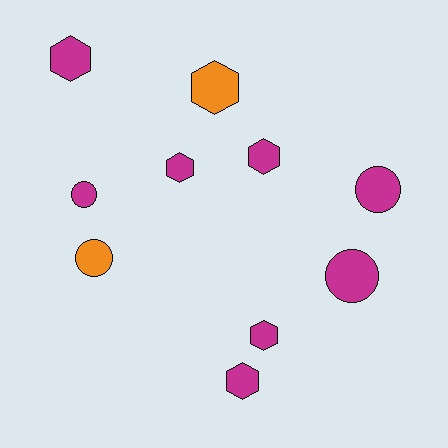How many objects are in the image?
There are 10 objects.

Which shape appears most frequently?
Hexagon, with 6 objects.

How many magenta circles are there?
There are 3 magenta circles.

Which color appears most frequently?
Magenta, with 8 objects.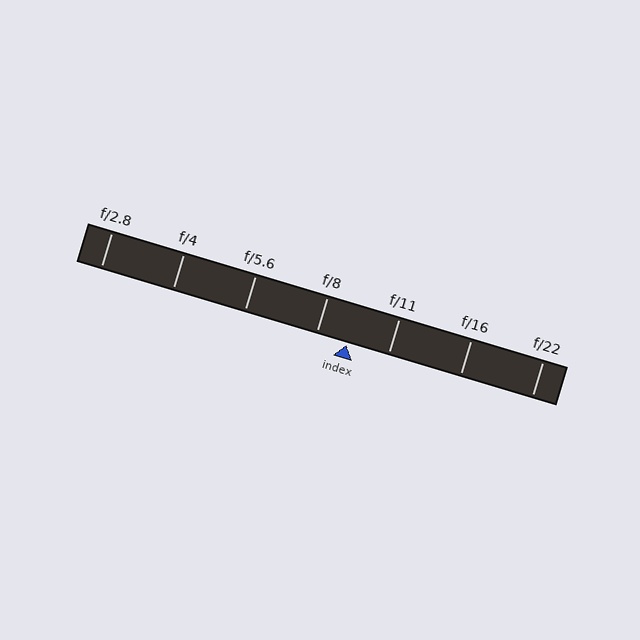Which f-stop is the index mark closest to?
The index mark is closest to f/8.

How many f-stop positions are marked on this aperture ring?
There are 7 f-stop positions marked.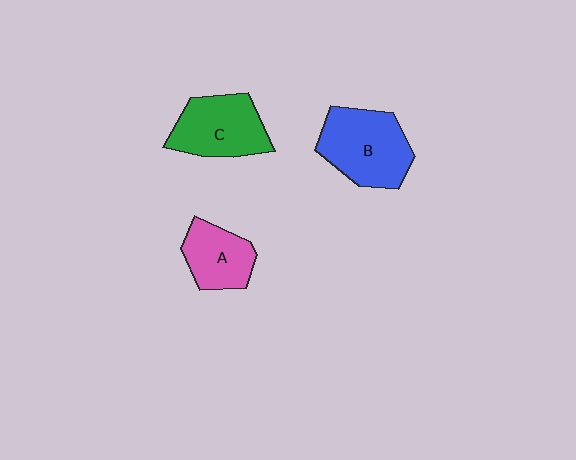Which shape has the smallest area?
Shape A (pink).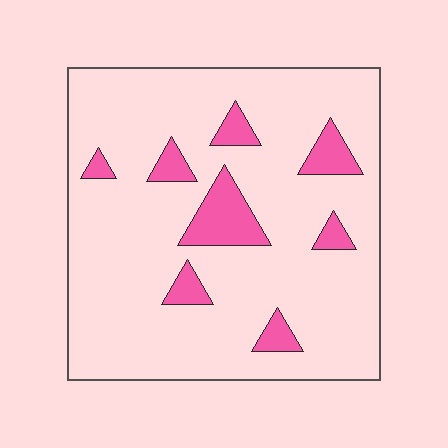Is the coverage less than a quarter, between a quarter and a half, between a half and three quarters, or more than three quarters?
Less than a quarter.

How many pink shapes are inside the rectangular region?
8.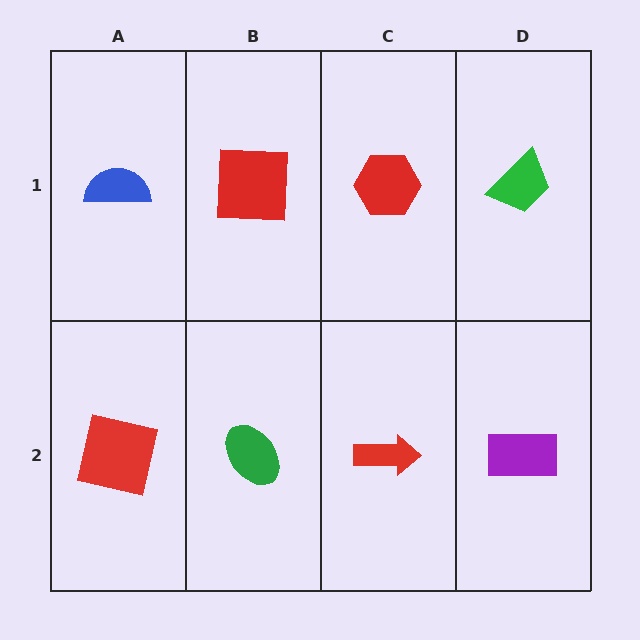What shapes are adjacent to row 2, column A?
A blue semicircle (row 1, column A), a green ellipse (row 2, column B).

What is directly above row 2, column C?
A red hexagon.